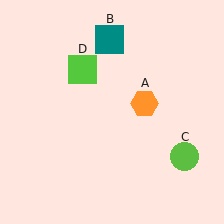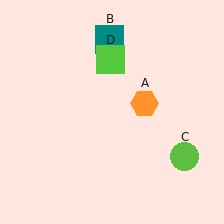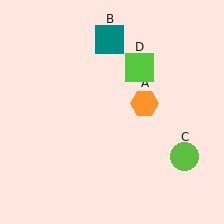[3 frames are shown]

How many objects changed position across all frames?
1 object changed position: lime square (object D).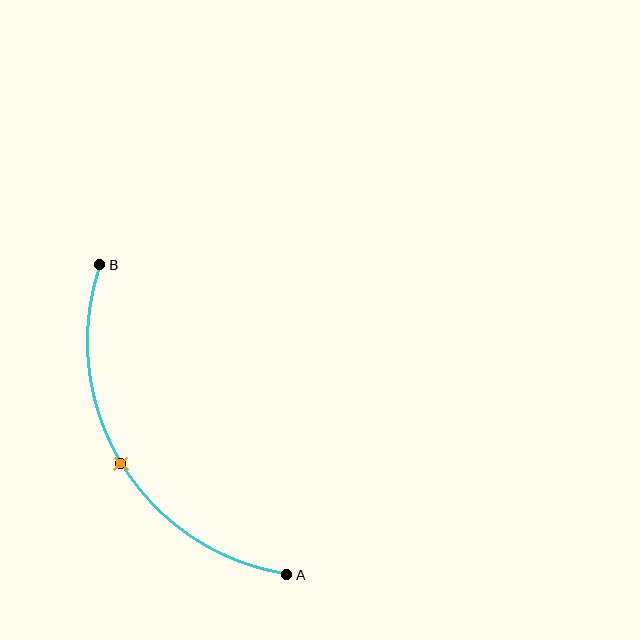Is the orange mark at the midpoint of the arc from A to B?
Yes. The orange mark lies on the arc at equal arc-length from both A and B — it is the arc midpoint.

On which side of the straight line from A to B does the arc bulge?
The arc bulges to the left of the straight line connecting A and B.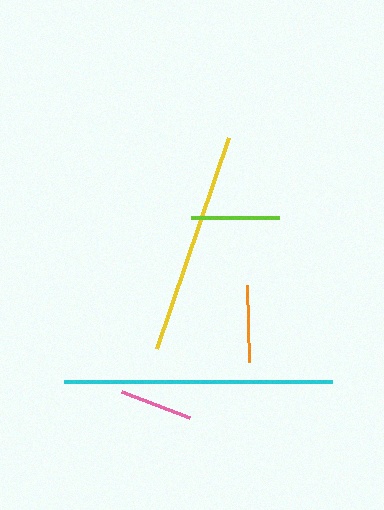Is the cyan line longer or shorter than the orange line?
The cyan line is longer than the orange line.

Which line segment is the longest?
The cyan line is the longest at approximately 268 pixels.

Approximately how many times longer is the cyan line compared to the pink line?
The cyan line is approximately 3.7 times the length of the pink line.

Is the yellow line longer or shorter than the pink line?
The yellow line is longer than the pink line.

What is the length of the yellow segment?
The yellow segment is approximately 223 pixels long.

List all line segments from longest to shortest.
From longest to shortest: cyan, yellow, lime, orange, pink.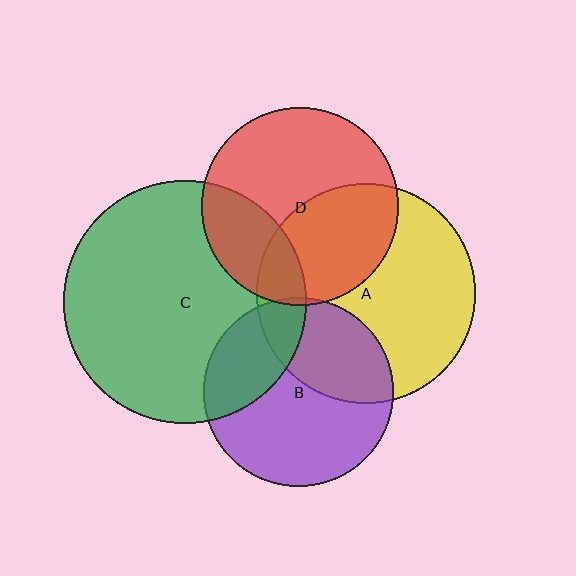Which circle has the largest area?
Circle C (green).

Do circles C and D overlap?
Yes.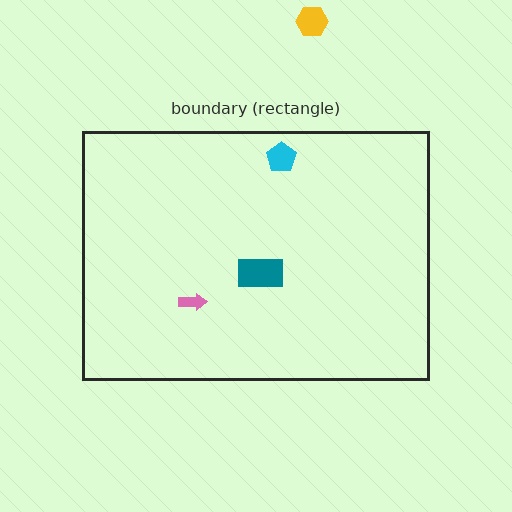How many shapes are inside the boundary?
3 inside, 1 outside.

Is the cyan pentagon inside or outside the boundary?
Inside.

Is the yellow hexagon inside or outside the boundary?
Outside.